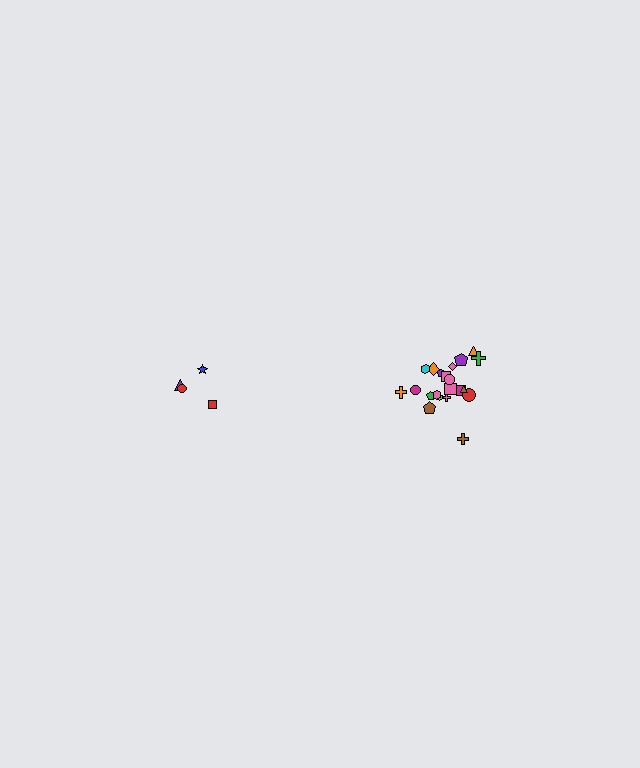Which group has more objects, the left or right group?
The right group.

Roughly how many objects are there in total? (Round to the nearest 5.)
Roughly 25 objects in total.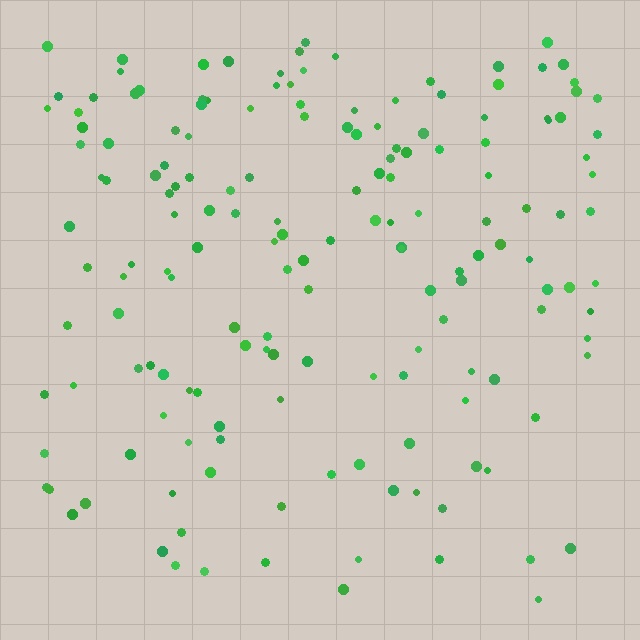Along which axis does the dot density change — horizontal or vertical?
Vertical.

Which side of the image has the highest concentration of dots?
The top.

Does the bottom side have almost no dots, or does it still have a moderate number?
Still a moderate number, just noticeably fewer than the top.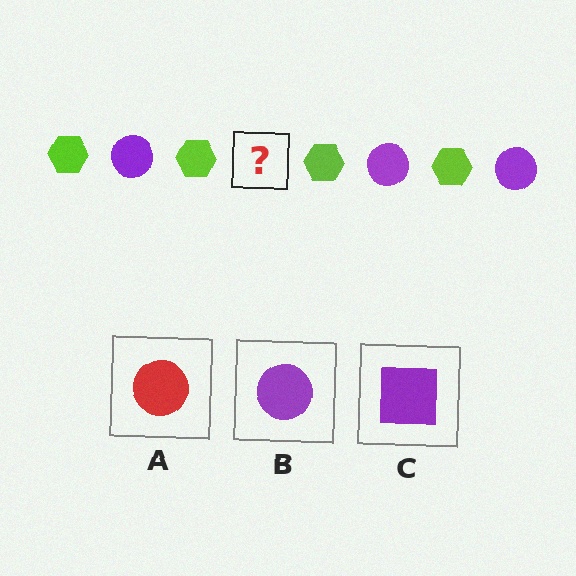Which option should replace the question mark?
Option B.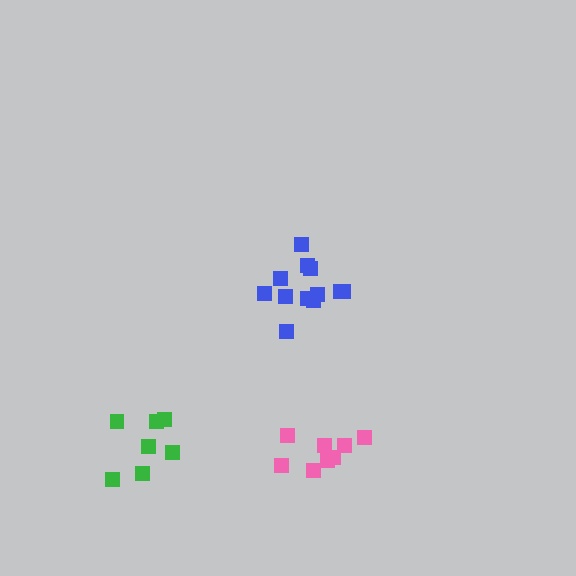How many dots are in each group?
Group 1: 12 dots, Group 2: 8 dots, Group 3: 7 dots (27 total).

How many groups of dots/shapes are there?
There are 3 groups.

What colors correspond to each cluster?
The clusters are colored: blue, pink, green.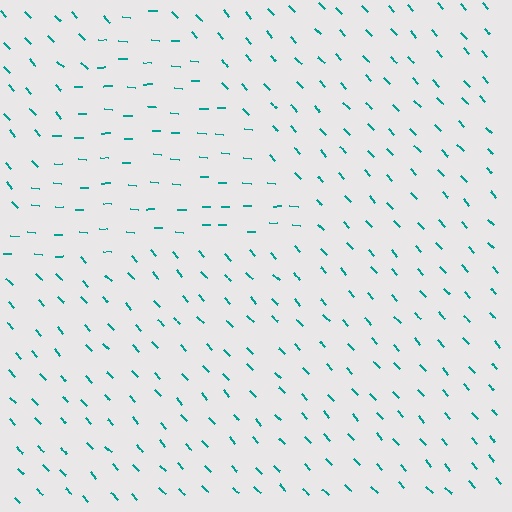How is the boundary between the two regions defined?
The boundary is defined purely by a change in line orientation (approximately 45 degrees difference). All lines are the same color and thickness.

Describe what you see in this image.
The image is filled with small teal line segments. A triangle region in the image has lines oriented differently from the surrounding lines, creating a visible texture boundary.